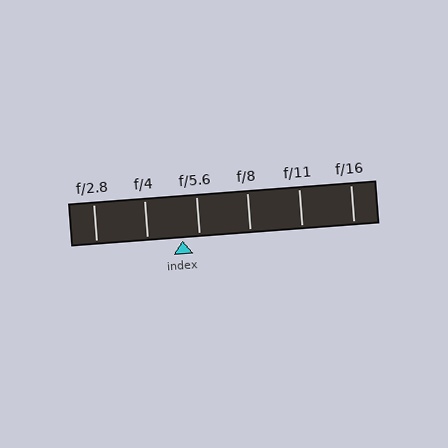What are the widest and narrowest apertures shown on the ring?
The widest aperture shown is f/2.8 and the narrowest is f/16.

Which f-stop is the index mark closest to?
The index mark is closest to f/5.6.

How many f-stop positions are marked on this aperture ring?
There are 6 f-stop positions marked.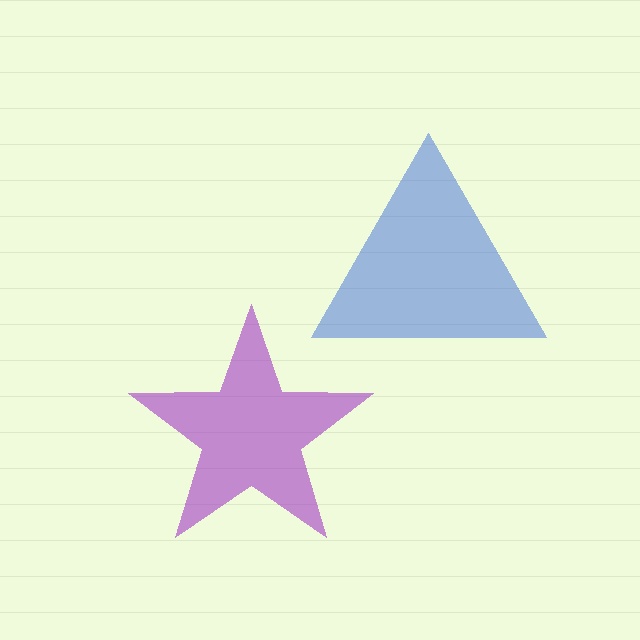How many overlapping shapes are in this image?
There are 2 overlapping shapes in the image.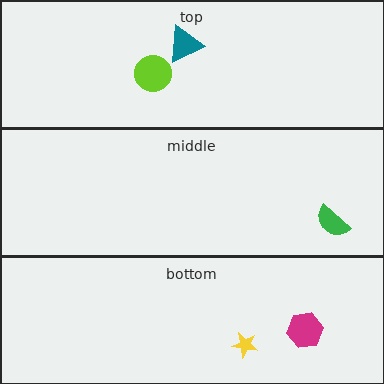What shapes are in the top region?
The teal triangle, the lime circle.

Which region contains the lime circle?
The top region.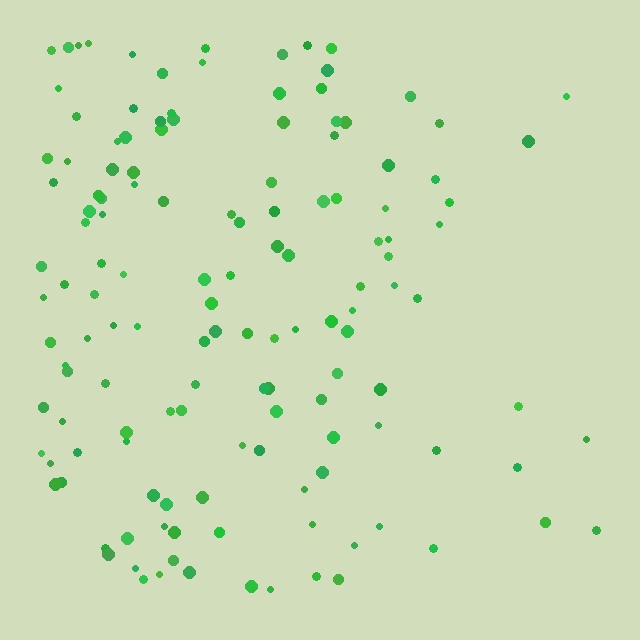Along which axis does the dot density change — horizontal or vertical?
Horizontal.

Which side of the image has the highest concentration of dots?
The left.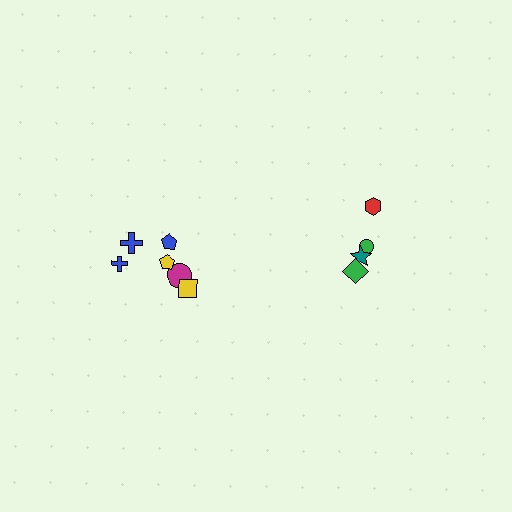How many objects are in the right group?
There are 4 objects.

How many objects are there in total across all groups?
There are 10 objects.